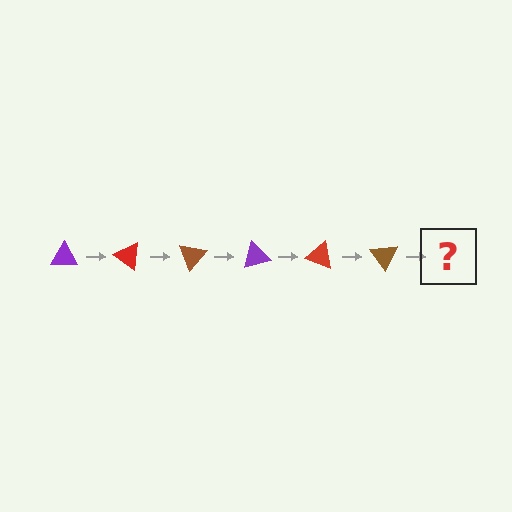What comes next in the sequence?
The next element should be a purple triangle, rotated 210 degrees from the start.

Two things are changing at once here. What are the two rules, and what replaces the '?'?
The two rules are that it rotates 35 degrees each step and the color cycles through purple, red, and brown. The '?' should be a purple triangle, rotated 210 degrees from the start.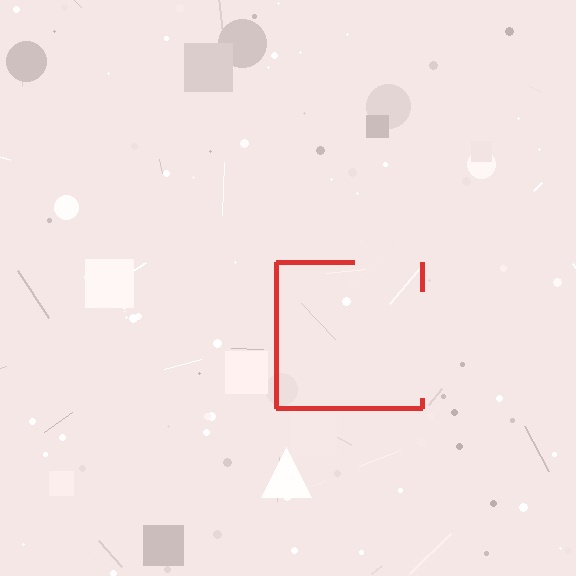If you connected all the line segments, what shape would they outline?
They would outline a square.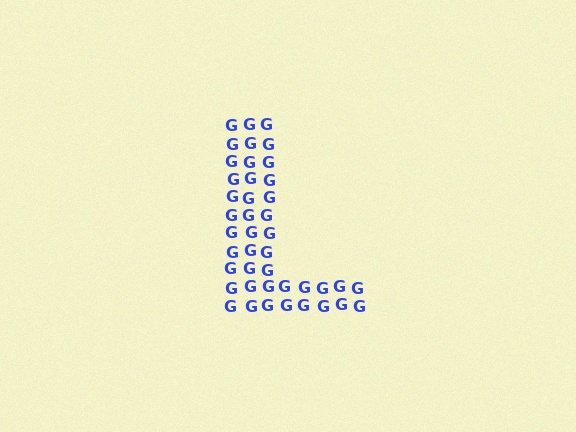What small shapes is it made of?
It is made of small letter G's.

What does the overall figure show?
The overall figure shows the letter L.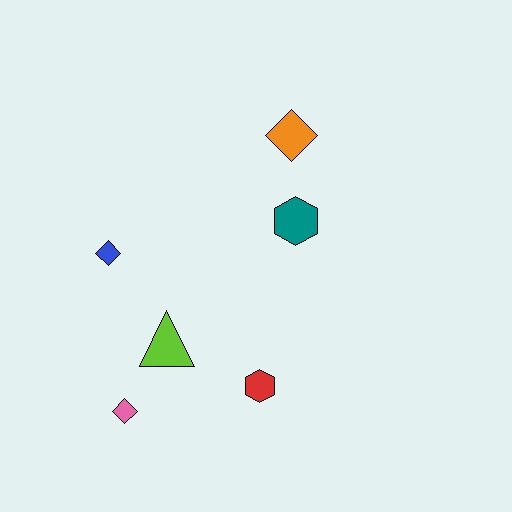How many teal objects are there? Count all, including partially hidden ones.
There is 1 teal object.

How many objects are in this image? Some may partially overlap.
There are 6 objects.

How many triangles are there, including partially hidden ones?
There is 1 triangle.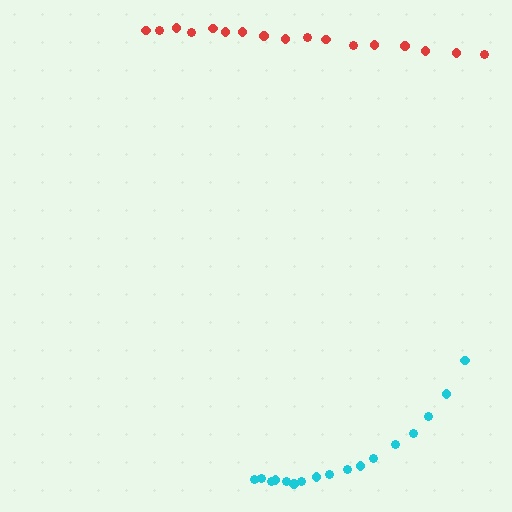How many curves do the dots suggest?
There are 2 distinct paths.